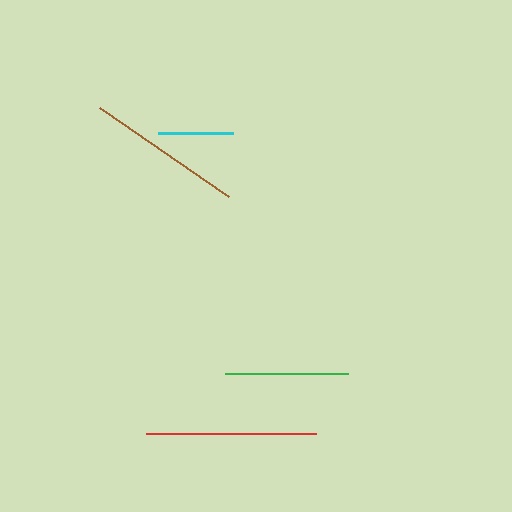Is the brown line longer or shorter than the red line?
The red line is longer than the brown line.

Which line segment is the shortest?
The cyan line is the shortest at approximately 75 pixels.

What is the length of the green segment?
The green segment is approximately 122 pixels long.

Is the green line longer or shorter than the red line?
The red line is longer than the green line.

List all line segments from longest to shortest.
From longest to shortest: red, brown, green, cyan.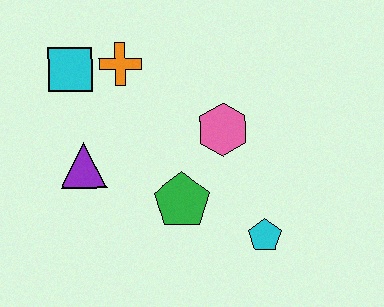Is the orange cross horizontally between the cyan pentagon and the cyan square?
Yes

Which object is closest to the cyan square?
The orange cross is closest to the cyan square.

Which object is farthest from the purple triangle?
The cyan pentagon is farthest from the purple triangle.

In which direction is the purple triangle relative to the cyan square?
The purple triangle is below the cyan square.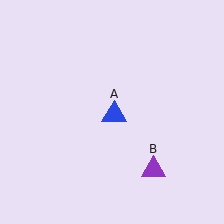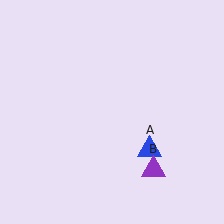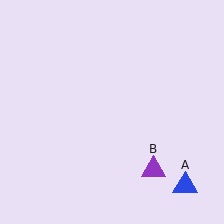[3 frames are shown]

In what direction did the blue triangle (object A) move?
The blue triangle (object A) moved down and to the right.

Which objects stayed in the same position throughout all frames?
Purple triangle (object B) remained stationary.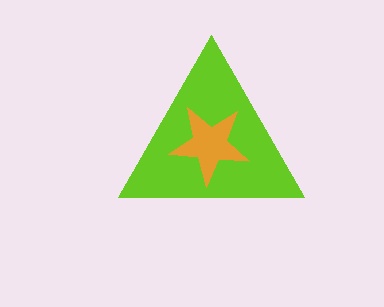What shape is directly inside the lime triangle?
The orange star.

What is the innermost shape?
The orange star.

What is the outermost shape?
The lime triangle.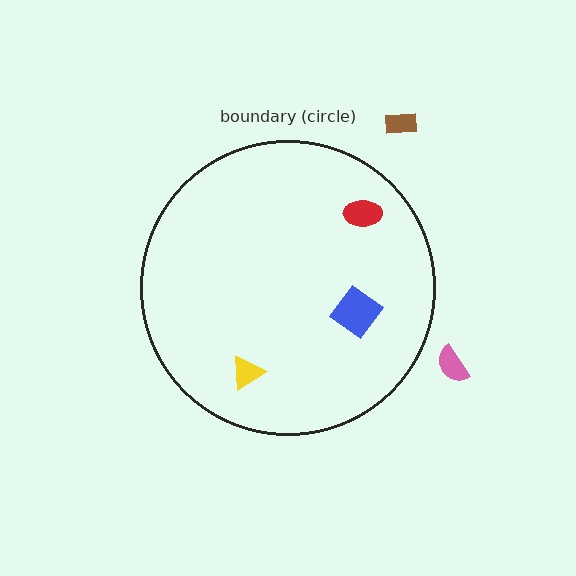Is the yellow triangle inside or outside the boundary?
Inside.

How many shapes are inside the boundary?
3 inside, 2 outside.